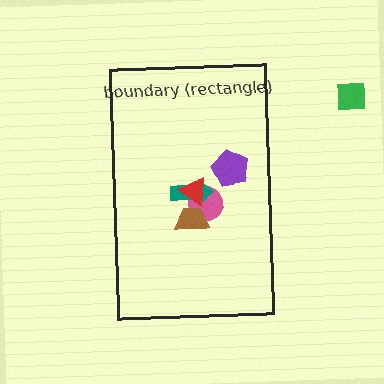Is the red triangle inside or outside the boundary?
Inside.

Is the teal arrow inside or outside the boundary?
Inside.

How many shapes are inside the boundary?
5 inside, 1 outside.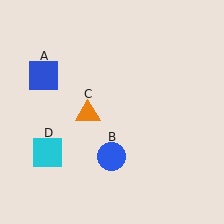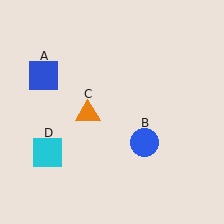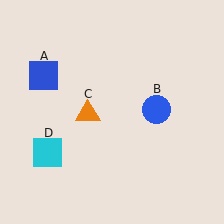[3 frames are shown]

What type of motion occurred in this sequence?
The blue circle (object B) rotated counterclockwise around the center of the scene.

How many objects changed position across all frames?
1 object changed position: blue circle (object B).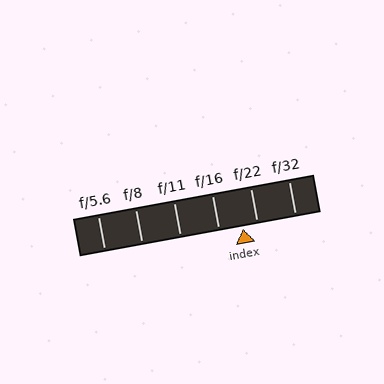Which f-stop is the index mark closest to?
The index mark is closest to f/22.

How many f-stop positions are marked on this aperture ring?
There are 6 f-stop positions marked.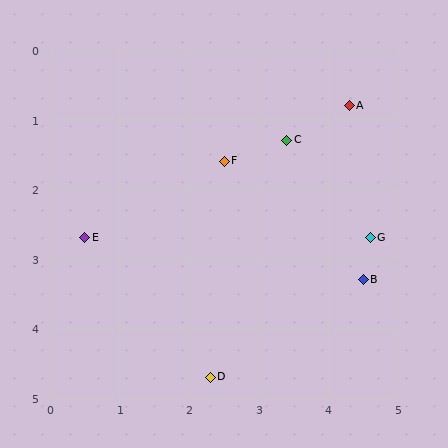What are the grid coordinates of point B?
Point B is at approximately (4.5, 3.3).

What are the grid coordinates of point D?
Point D is at approximately (2.3, 4.7).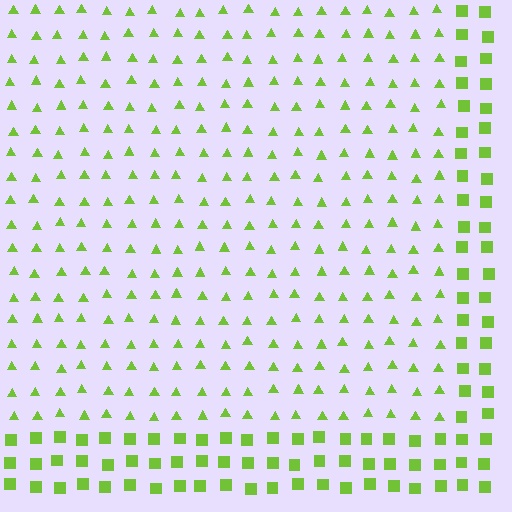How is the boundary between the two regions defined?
The boundary is defined by a change in element shape: triangles inside vs. squares outside. All elements share the same color and spacing.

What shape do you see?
I see a rectangle.